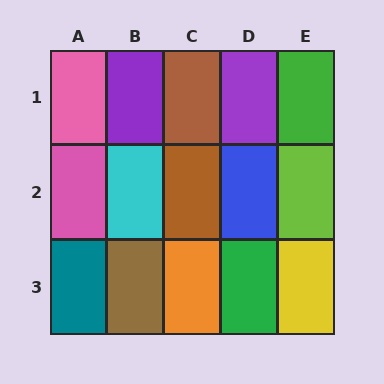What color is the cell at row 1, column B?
Purple.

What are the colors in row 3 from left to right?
Teal, brown, orange, green, yellow.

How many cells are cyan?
1 cell is cyan.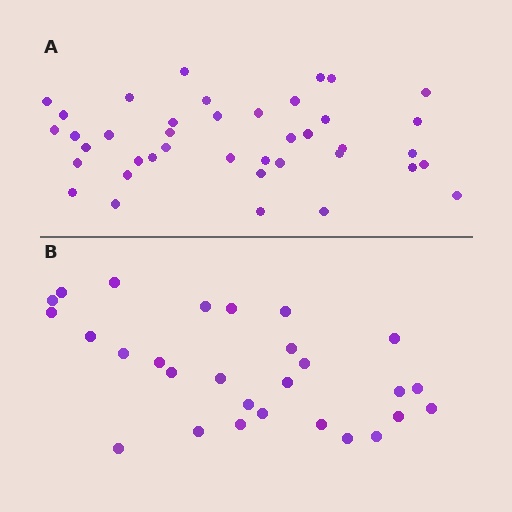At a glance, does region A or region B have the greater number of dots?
Region A (the top region) has more dots.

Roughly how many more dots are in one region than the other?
Region A has roughly 12 or so more dots than region B.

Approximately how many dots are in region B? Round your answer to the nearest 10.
About 30 dots. (The exact count is 28, which rounds to 30.)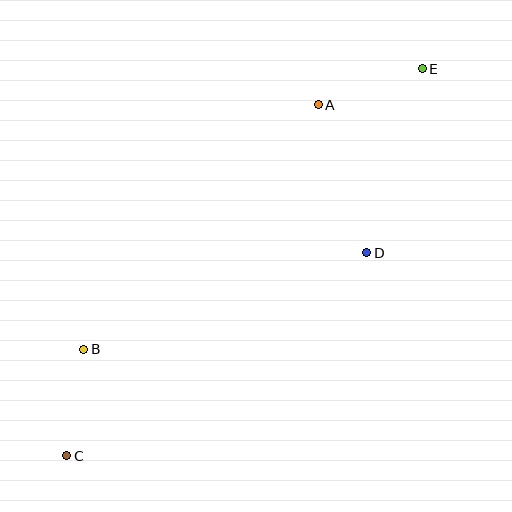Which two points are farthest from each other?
Points C and E are farthest from each other.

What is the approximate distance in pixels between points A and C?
The distance between A and C is approximately 432 pixels.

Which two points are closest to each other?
Points B and C are closest to each other.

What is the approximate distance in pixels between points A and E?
The distance between A and E is approximately 110 pixels.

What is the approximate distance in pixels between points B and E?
The distance between B and E is approximately 439 pixels.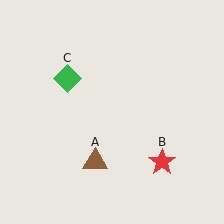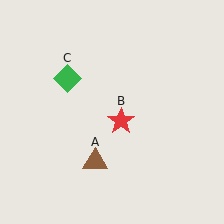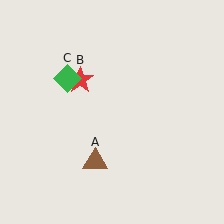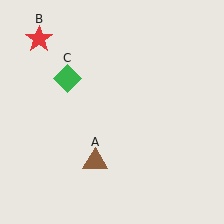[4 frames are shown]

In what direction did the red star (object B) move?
The red star (object B) moved up and to the left.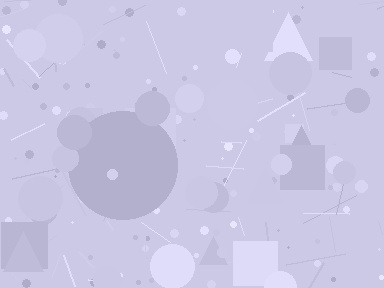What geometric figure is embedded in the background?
A circle is embedded in the background.